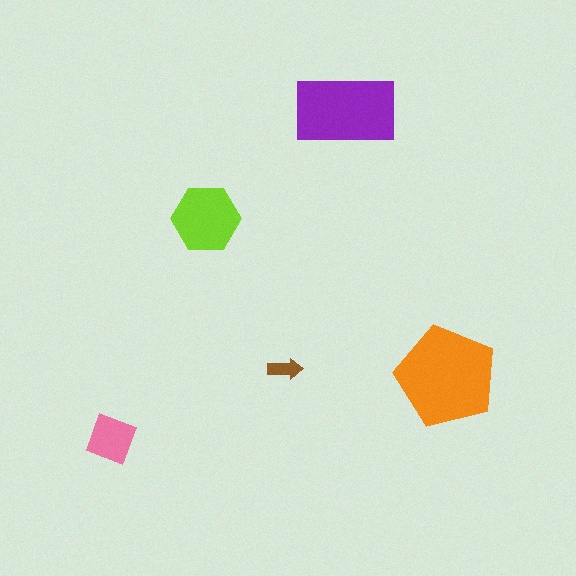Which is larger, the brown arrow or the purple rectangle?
The purple rectangle.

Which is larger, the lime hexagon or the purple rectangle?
The purple rectangle.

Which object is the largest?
The orange pentagon.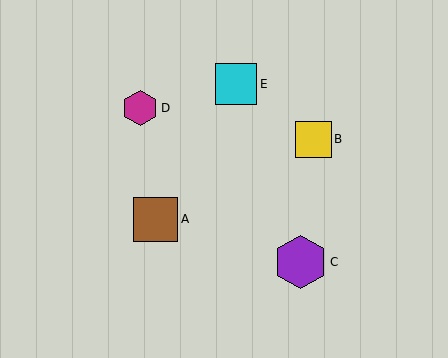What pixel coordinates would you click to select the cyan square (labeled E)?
Click at (236, 84) to select the cyan square E.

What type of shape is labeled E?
Shape E is a cyan square.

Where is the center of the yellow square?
The center of the yellow square is at (313, 139).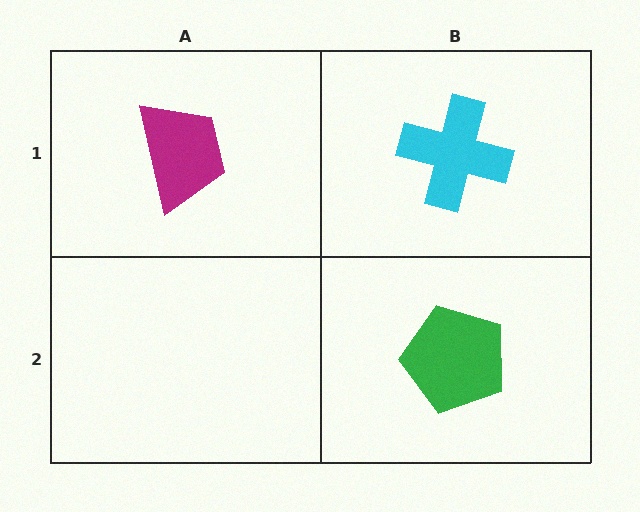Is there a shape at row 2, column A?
No, that cell is empty.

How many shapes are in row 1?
2 shapes.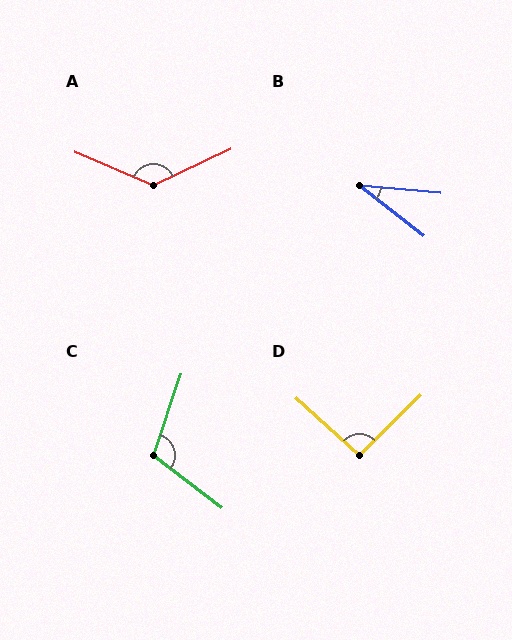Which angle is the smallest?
B, at approximately 33 degrees.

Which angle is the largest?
A, at approximately 132 degrees.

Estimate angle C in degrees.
Approximately 109 degrees.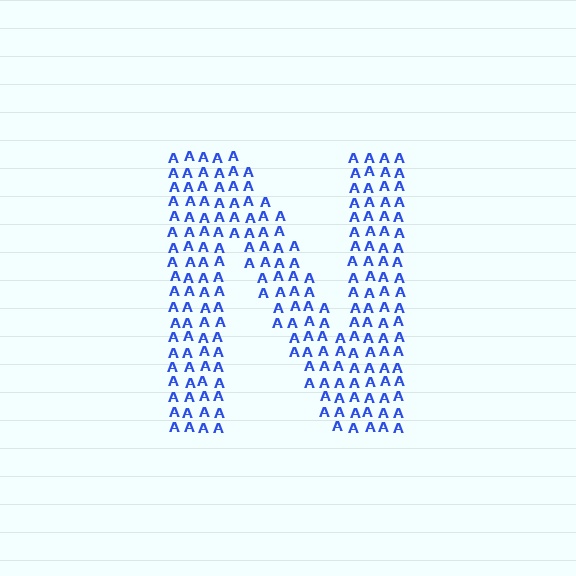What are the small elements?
The small elements are letter A's.